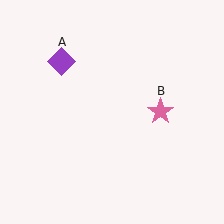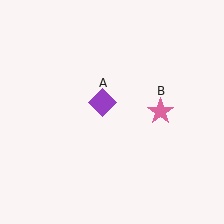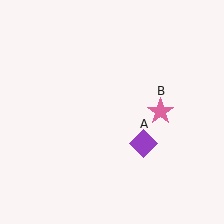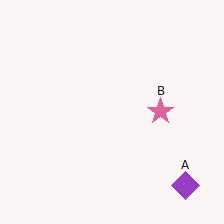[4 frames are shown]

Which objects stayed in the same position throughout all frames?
Pink star (object B) remained stationary.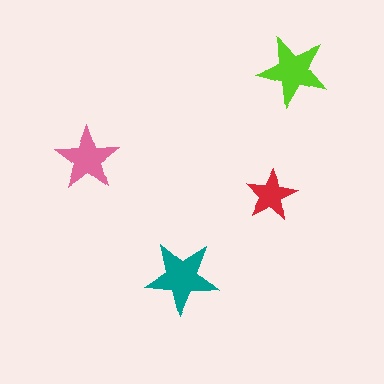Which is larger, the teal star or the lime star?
The teal one.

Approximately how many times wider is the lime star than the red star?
About 1.5 times wider.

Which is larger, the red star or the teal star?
The teal one.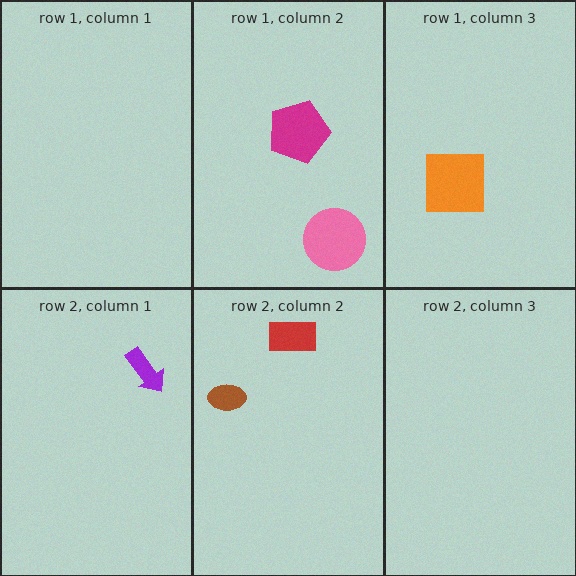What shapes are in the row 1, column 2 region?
The magenta pentagon, the pink circle.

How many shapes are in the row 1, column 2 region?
2.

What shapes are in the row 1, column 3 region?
The orange square.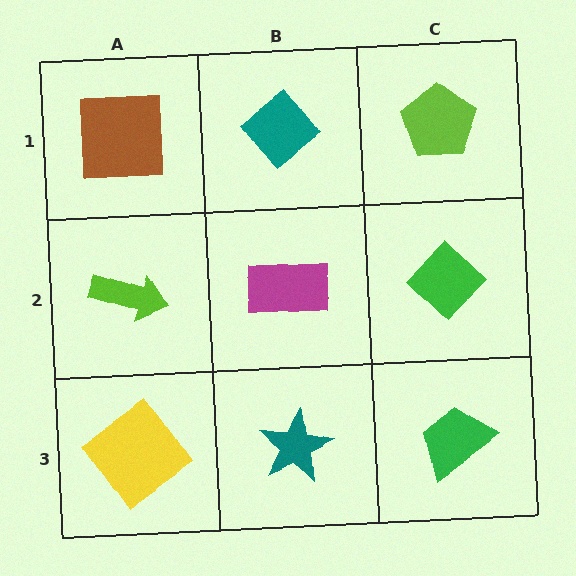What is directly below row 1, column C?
A green diamond.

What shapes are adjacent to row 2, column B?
A teal diamond (row 1, column B), a teal star (row 3, column B), a lime arrow (row 2, column A), a green diamond (row 2, column C).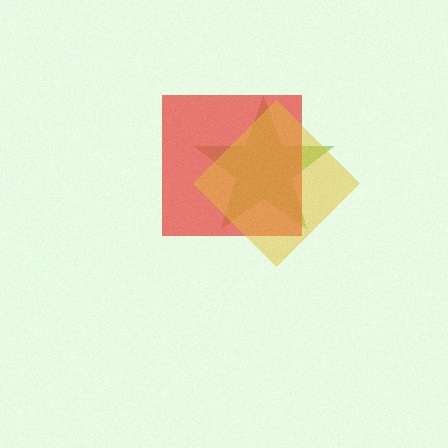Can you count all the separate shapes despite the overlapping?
Yes, there are 3 separate shapes.